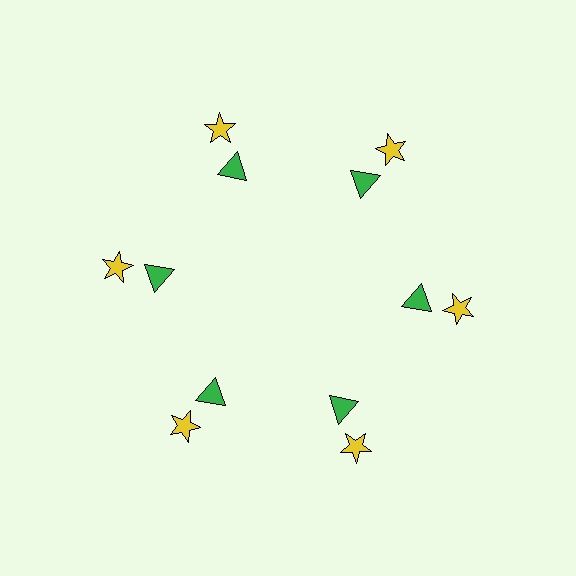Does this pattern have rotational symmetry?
Yes, this pattern has 6-fold rotational symmetry. It looks the same after rotating 60 degrees around the center.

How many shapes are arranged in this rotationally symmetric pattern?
There are 12 shapes, arranged in 6 groups of 2.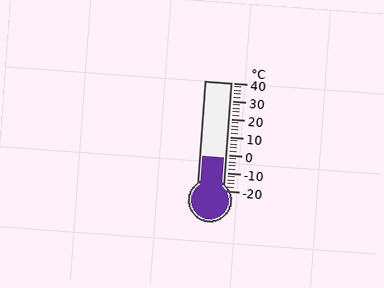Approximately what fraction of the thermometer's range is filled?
The thermometer is filled to approximately 30% of its range.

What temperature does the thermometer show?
The thermometer shows approximately -2°C.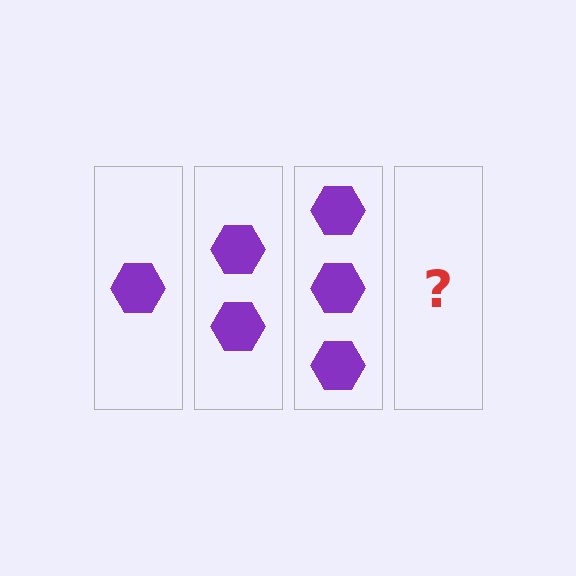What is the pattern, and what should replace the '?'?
The pattern is that each step adds one more hexagon. The '?' should be 4 hexagons.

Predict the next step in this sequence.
The next step is 4 hexagons.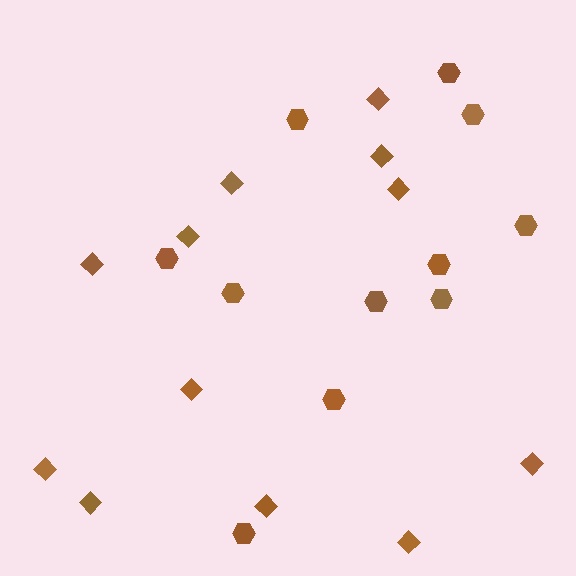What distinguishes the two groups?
There are 2 groups: one group of hexagons (11) and one group of diamonds (12).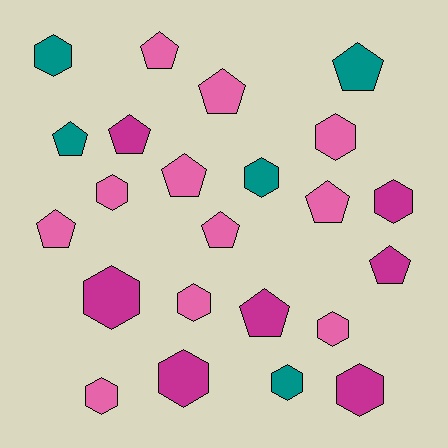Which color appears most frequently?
Pink, with 11 objects.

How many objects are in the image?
There are 23 objects.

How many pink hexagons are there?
There are 5 pink hexagons.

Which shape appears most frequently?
Hexagon, with 12 objects.